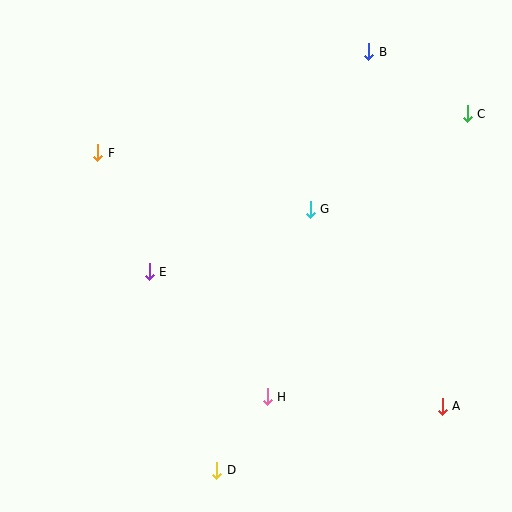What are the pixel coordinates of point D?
Point D is at (217, 470).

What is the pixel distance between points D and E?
The distance between D and E is 210 pixels.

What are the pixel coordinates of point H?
Point H is at (267, 397).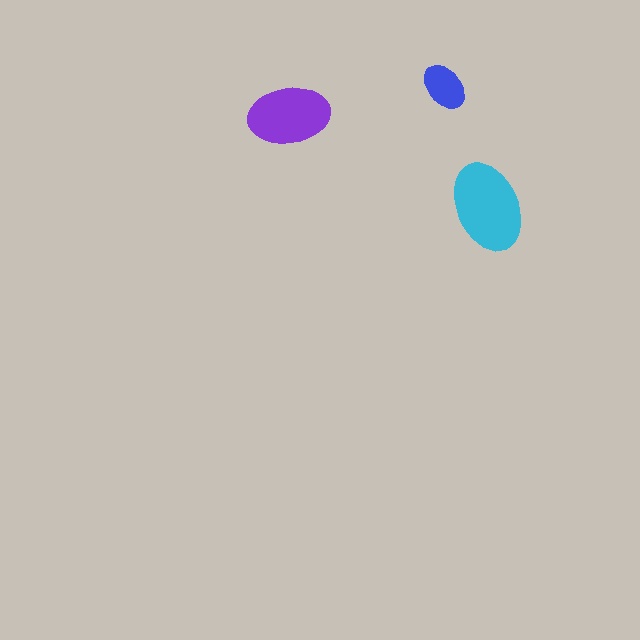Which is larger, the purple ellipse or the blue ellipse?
The purple one.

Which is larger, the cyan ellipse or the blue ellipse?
The cyan one.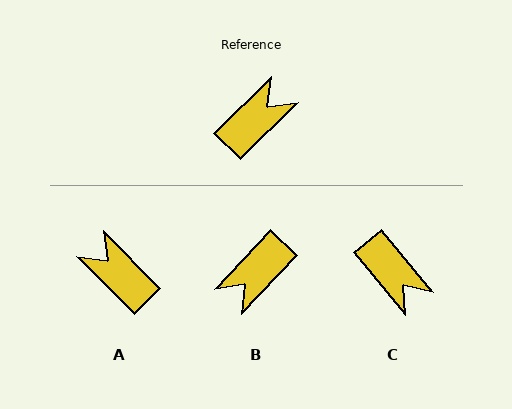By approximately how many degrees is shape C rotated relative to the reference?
Approximately 95 degrees clockwise.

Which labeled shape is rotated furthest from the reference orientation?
B, about 178 degrees away.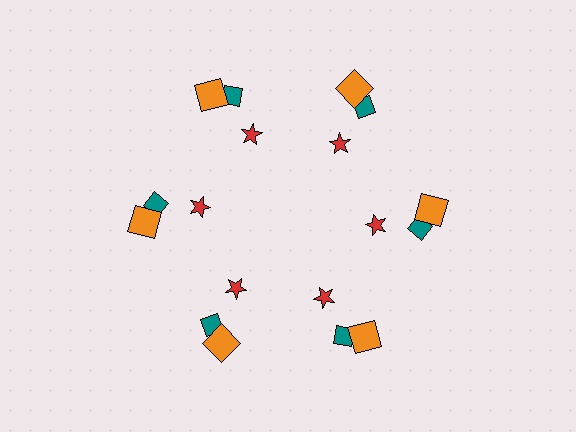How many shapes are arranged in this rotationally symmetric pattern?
There are 18 shapes, arranged in 6 groups of 3.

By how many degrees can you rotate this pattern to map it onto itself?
The pattern maps onto itself every 60 degrees of rotation.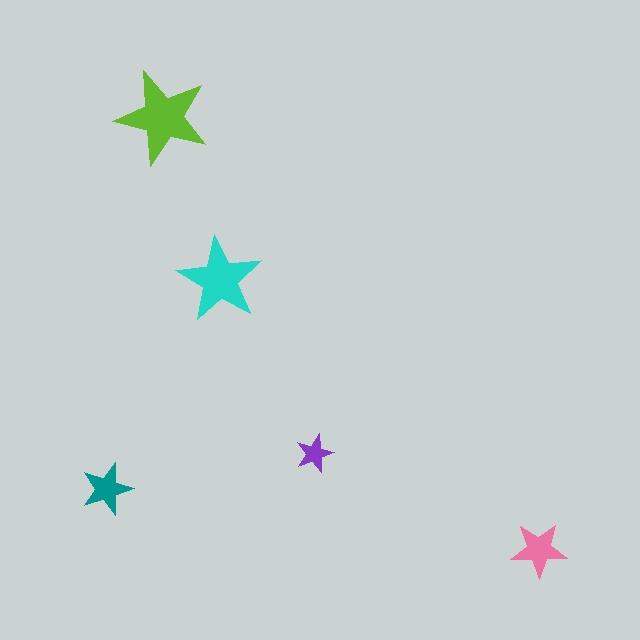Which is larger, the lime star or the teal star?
The lime one.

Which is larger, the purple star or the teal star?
The teal one.